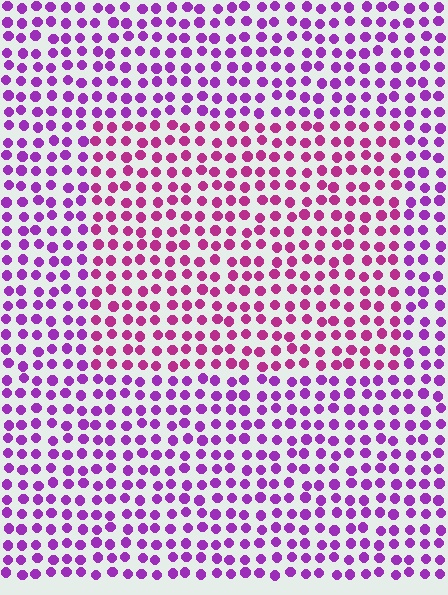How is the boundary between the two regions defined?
The boundary is defined purely by a slight shift in hue (about 31 degrees). Spacing, size, and orientation are identical on both sides.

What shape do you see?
I see a rectangle.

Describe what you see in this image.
The image is filled with small purple elements in a uniform arrangement. A rectangle-shaped region is visible where the elements are tinted to a slightly different hue, forming a subtle color boundary.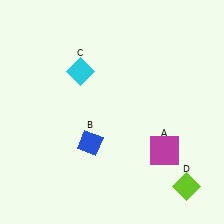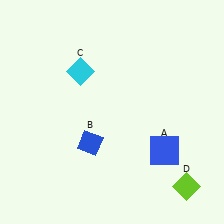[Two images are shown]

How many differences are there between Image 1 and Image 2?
There is 1 difference between the two images.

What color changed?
The square (A) changed from magenta in Image 1 to blue in Image 2.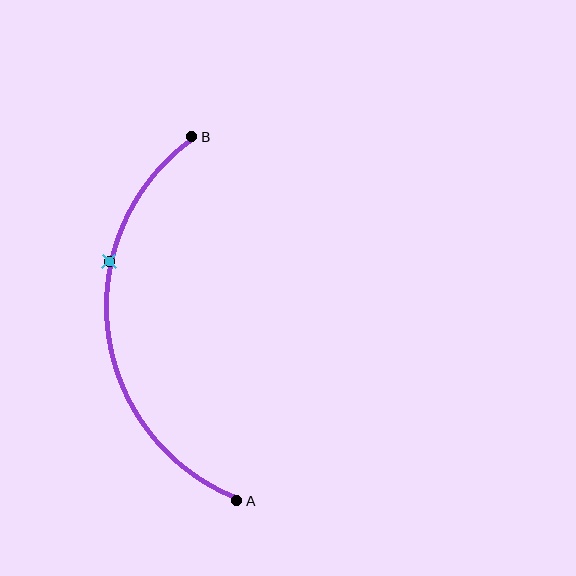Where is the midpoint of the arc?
The arc midpoint is the point on the curve farthest from the straight line joining A and B. It sits to the left of that line.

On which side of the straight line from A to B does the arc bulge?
The arc bulges to the left of the straight line connecting A and B.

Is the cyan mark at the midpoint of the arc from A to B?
No. The cyan mark lies on the arc but is closer to endpoint B. The arc midpoint would be at the point on the curve equidistant along the arc from both A and B.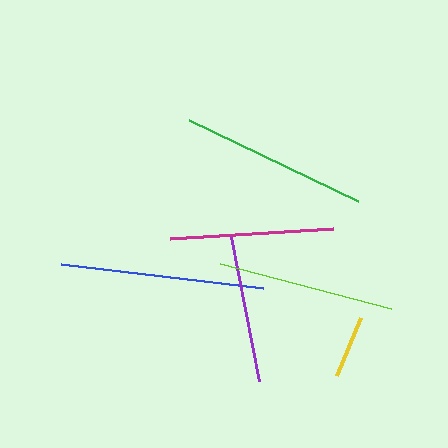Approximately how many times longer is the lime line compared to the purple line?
The lime line is approximately 1.2 times the length of the purple line.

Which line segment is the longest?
The blue line is the longest at approximately 204 pixels.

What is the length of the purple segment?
The purple segment is approximately 147 pixels long.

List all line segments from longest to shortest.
From longest to shortest: blue, green, lime, magenta, purple, yellow.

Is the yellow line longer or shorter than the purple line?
The purple line is longer than the yellow line.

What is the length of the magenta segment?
The magenta segment is approximately 163 pixels long.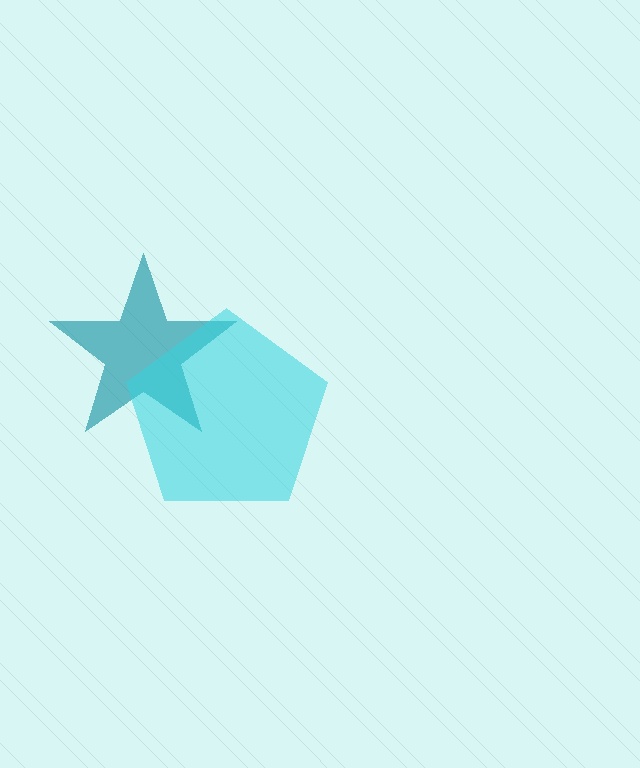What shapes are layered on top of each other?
The layered shapes are: a teal star, a cyan pentagon.